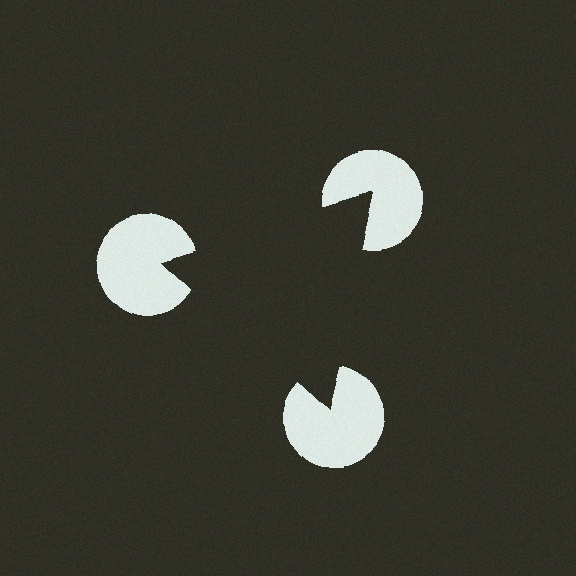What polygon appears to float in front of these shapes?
An illusory triangle — its edges are inferred from the aligned wedge cuts in the pac-man discs, not physically drawn.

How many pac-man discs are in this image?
There are 3 — one at each vertex of the illusory triangle.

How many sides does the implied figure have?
3 sides.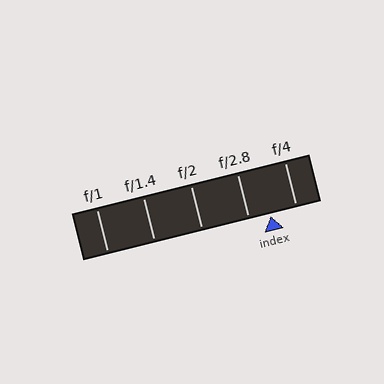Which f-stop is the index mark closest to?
The index mark is closest to f/2.8.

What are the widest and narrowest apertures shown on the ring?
The widest aperture shown is f/1 and the narrowest is f/4.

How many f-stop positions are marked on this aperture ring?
There are 5 f-stop positions marked.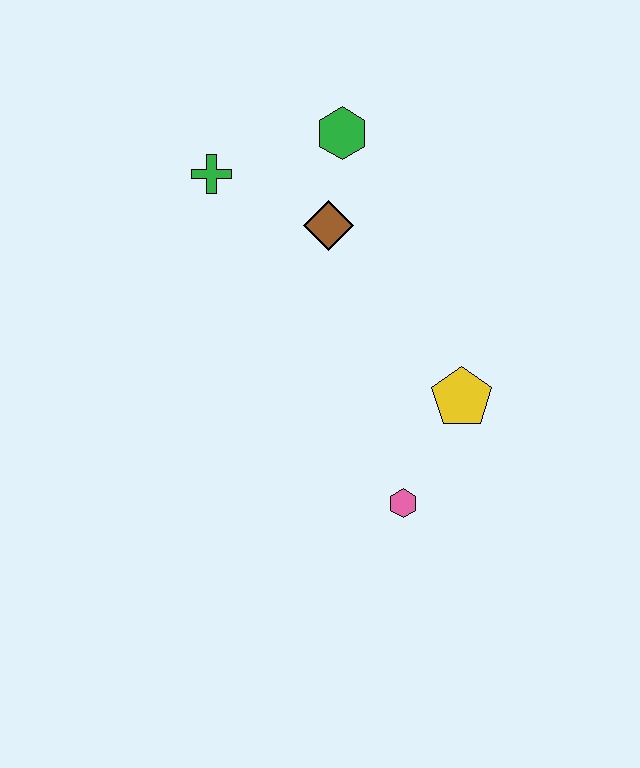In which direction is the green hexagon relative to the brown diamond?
The green hexagon is above the brown diamond.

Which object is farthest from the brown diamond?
The pink hexagon is farthest from the brown diamond.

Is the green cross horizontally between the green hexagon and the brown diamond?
No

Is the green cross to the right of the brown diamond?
No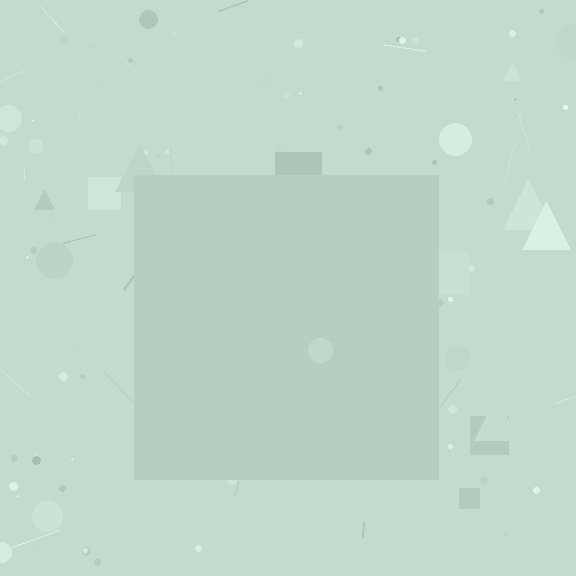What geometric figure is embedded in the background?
A square is embedded in the background.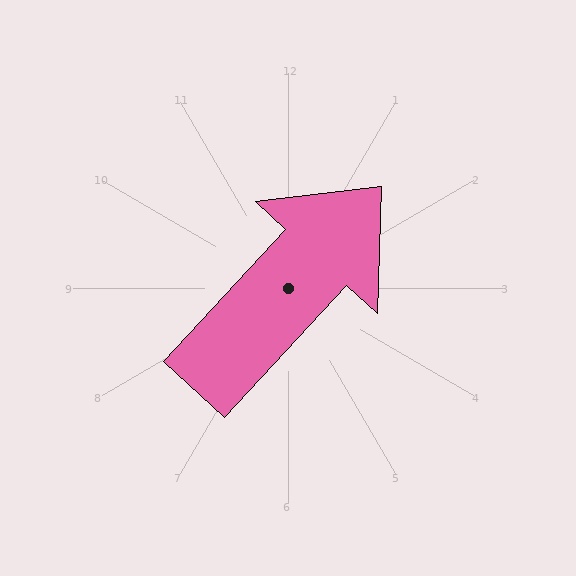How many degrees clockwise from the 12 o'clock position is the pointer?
Approximately 43 degrees.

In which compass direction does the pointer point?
Northeast.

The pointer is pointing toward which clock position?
Roughly 1 o'clock.